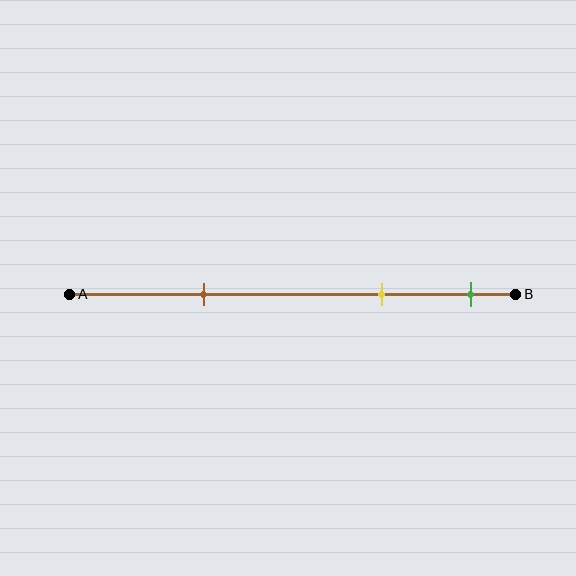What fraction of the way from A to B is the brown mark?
The brown mark is approximately 30% (0.3) of the way from A to B.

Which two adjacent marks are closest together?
The yellow and green marks are the closest adjacent pair.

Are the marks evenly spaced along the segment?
No, the marks are not evenly spaced.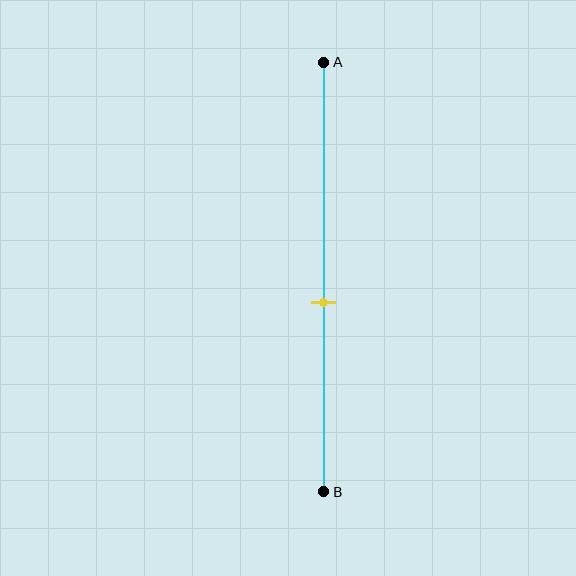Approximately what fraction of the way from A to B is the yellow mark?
The yellow mark is approximately 55% of the way from A to B.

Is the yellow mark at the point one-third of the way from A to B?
No, the mark is at about 55% from A, not at the 33% one-third point.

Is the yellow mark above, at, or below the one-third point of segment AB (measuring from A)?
The yellow mark is below the one-third point of segment AB.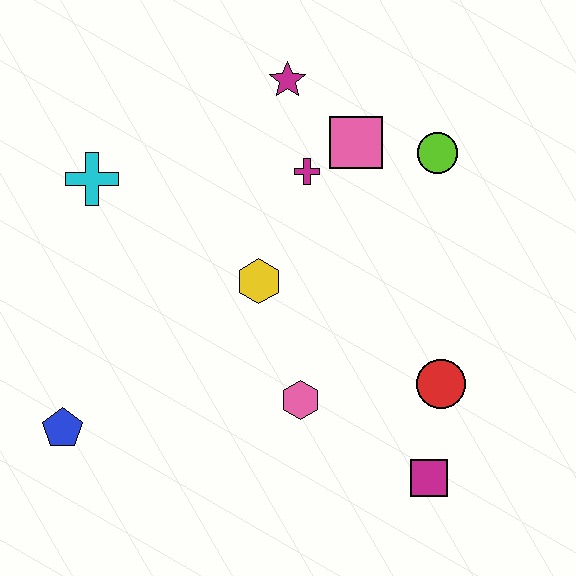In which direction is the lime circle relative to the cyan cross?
The lime circle is to the right of the cyan cross.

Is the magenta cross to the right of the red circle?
No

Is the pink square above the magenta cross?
Yes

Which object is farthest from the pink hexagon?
The magenta star is farthest from the pink hexagon.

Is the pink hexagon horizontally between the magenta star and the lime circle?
Yes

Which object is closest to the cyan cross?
The yellow hexagon is closest to the cyan cross.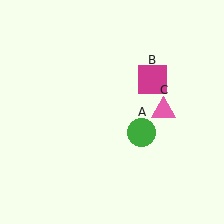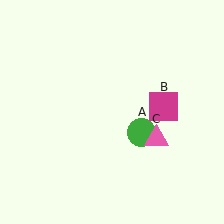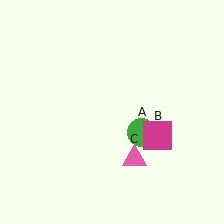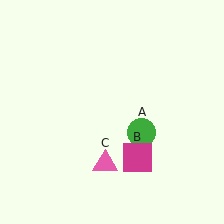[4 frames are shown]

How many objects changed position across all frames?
2 objects changed position: magenta square (object B), pink triangle (object C).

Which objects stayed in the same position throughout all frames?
Green circle (object A) remained stationary.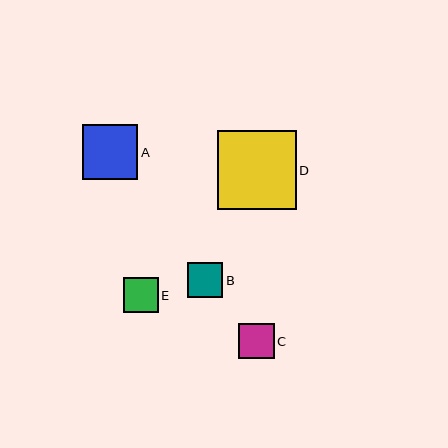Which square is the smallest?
Square E is the smallest with a size of approximately 35 pixels.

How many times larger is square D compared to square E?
Square D is approximately 2.2 times the size of square E.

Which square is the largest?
Square D is the largest with a size of approximately 78 pixels.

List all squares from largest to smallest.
From largest to smallest: D, A, B, C, E.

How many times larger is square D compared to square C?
Square D is approximately 2.2 times the size of square C.